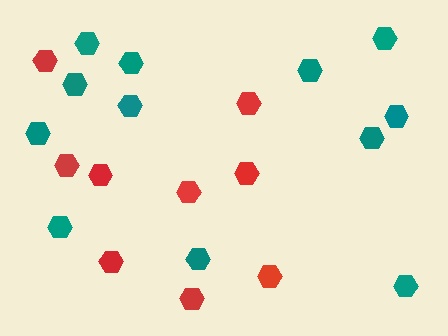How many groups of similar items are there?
There are 2 groups: one group of teal hexagons (12) and one group of red hexagons (9).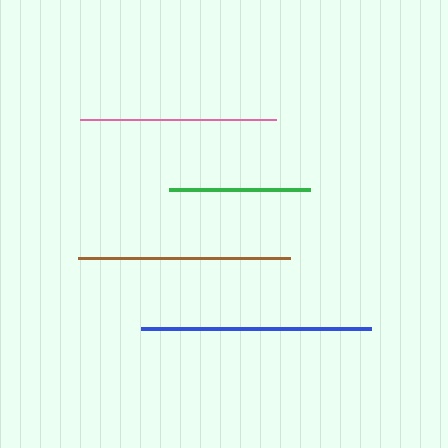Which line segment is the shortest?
The green line is the shortest at approximately 141 pixels.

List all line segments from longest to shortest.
From longest to shortest: blue, brown, pink, green.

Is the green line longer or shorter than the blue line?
The blue line is longer than the green line.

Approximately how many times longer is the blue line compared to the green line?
The blue line is approximately 1.6 times the length of the green line.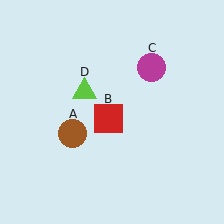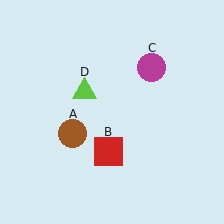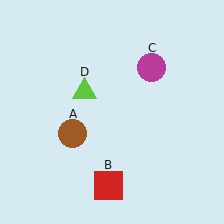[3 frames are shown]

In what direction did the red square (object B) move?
The red square (object B) moved down.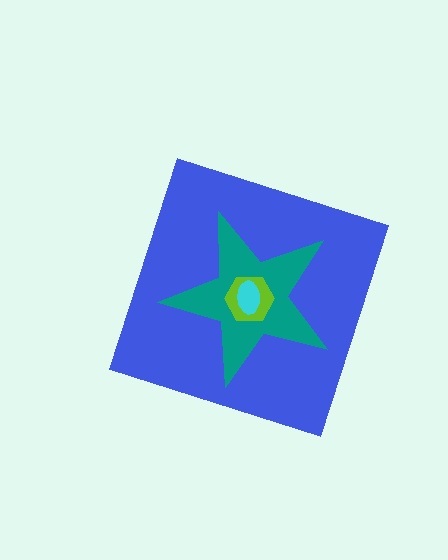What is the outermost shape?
The blue diamond.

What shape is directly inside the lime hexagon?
The cyan ellipse.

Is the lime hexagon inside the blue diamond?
Yes.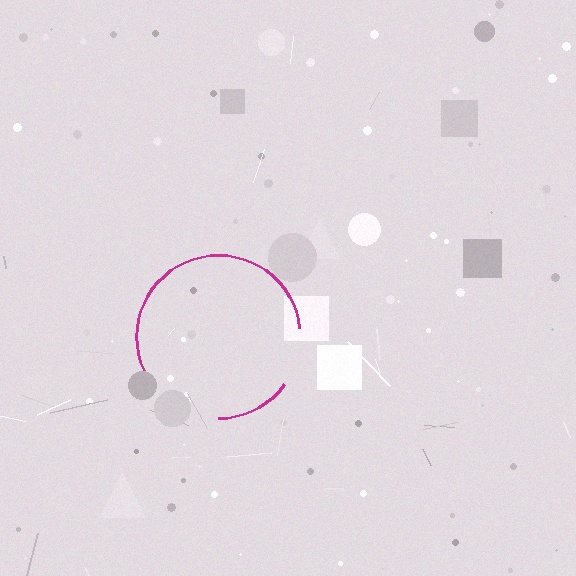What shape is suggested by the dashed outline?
The dashed outline suggests a circle.